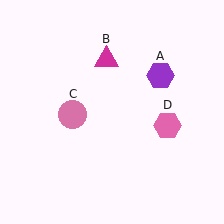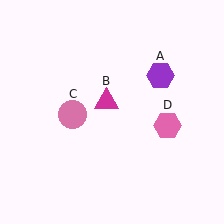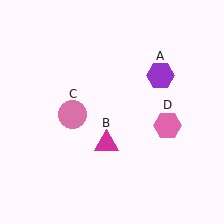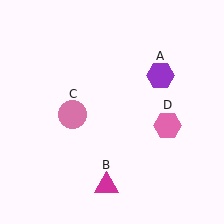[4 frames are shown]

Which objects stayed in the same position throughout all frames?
Purple hexagon (object A) and pink circle (object C) and pink hexagon (object D) remained stationary.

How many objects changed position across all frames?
1 object changed position: magenta triangle (object B).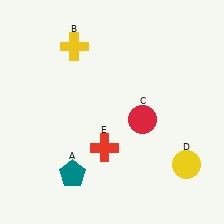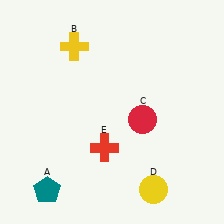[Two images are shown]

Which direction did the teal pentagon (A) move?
The teal pentagon (A) moved left.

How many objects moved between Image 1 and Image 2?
2 objects moved between the two images.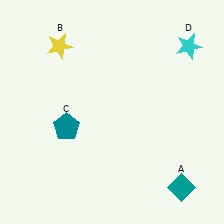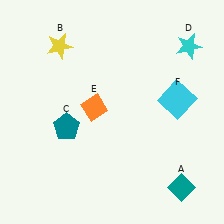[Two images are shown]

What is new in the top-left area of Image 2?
An orange diamond (E) was added in the top-left area of Image 2.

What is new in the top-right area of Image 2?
A cyan square (F) was added in the top-right area of Image 2.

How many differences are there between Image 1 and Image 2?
There are 2 differences between the two images.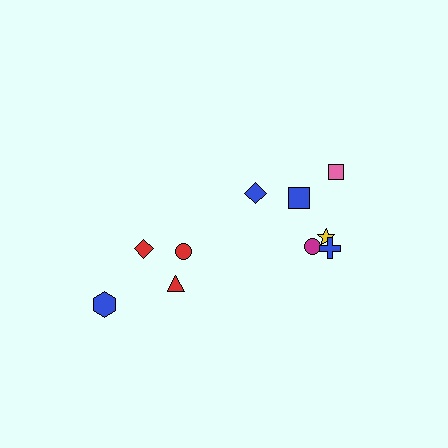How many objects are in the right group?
There are 6 objects.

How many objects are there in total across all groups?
There are 10 objects.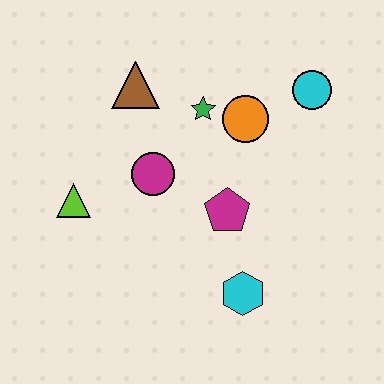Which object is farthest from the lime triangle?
The cyan circle is farthest from the lime triangle.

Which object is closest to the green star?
The orange circle is closest to the green star.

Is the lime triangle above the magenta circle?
No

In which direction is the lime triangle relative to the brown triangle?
The lime triangle is below the brown triangle.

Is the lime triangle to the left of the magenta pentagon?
Yes